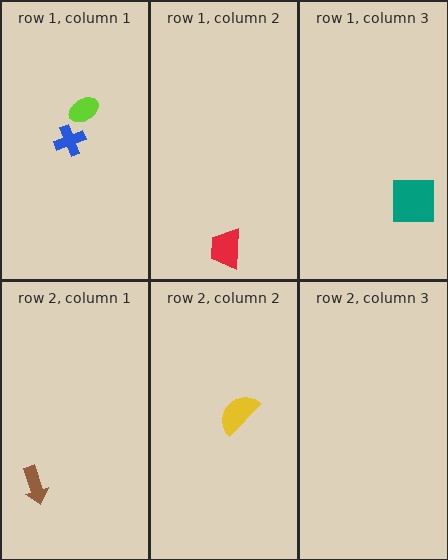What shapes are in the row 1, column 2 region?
The red trapezoid.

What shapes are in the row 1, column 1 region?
The blue cross, the lime ellipse.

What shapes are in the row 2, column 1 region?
The brown arrow.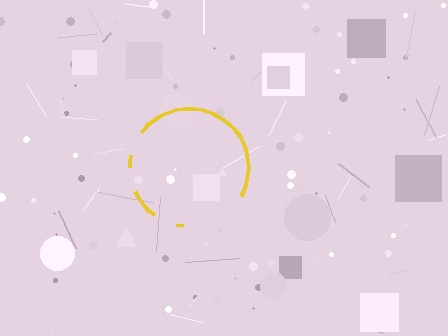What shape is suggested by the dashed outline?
The dashed outline suggests a circle.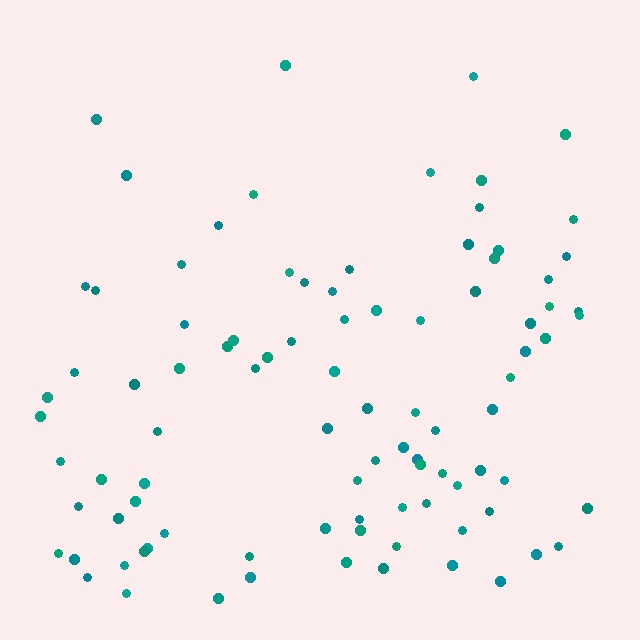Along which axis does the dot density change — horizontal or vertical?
Vertical.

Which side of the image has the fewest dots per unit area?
The top.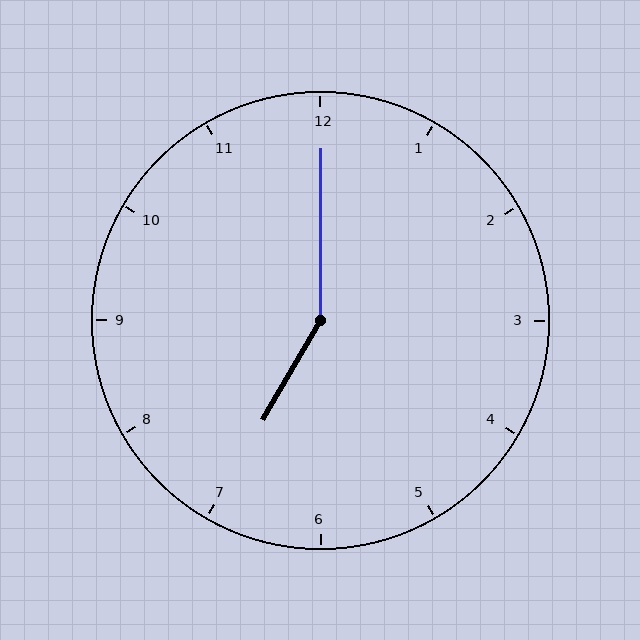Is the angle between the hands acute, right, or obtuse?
It is obtuse.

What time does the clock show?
7:00.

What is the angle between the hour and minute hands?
Approximately 150 degrees.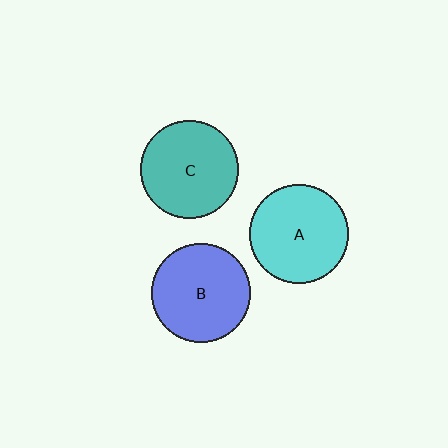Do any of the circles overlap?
No, none of the circles overlap.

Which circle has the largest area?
Circle B (blue).